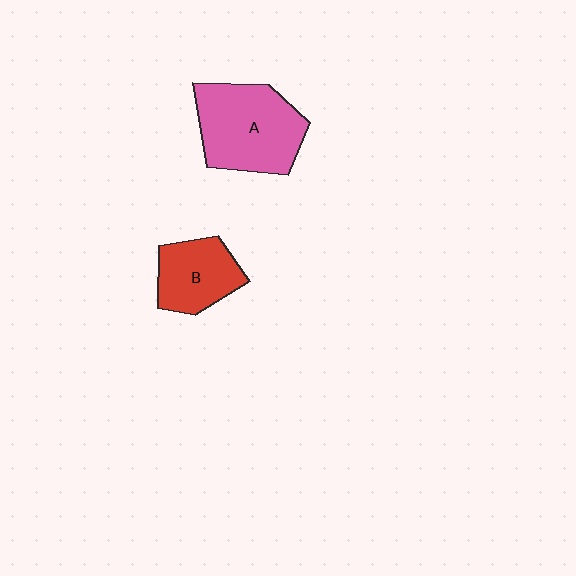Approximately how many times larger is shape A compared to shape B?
Approximately 1.6 times.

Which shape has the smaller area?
Shape B (red).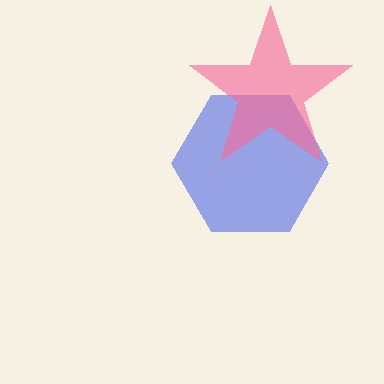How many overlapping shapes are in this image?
There are 2 overlapping shapes in the image.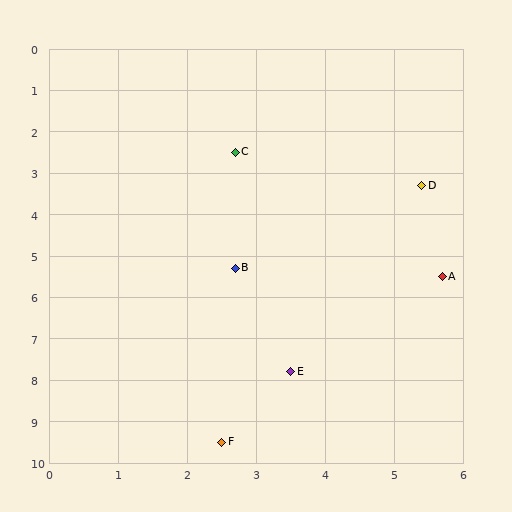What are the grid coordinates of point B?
Point B is at approximately (2.7, 5.3).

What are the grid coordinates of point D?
Point D is at approximately (5.4, 3.3).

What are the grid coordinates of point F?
Point F is at approximately (2.5, 9.5).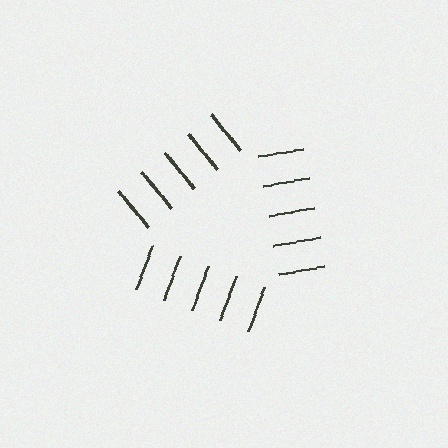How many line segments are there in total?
15 — 5 along each of the 3 edges.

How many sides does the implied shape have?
3 sides — the line-ends trace a triangle.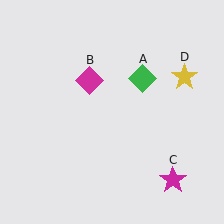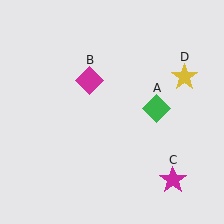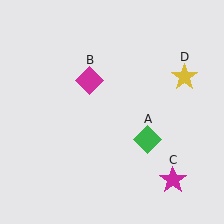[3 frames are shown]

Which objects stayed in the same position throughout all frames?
Magenta diamond (object B) and magenta star (object C) and yellow star (object D) remained stationary.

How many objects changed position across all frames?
1 object changed position: green diamond (object A).